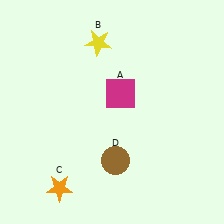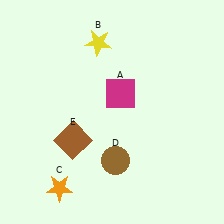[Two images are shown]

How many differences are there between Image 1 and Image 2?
There is 1 difference between the two images.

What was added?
A brown square (E) was added in Image 2.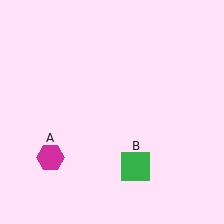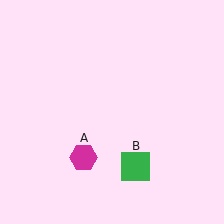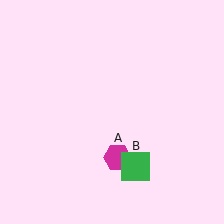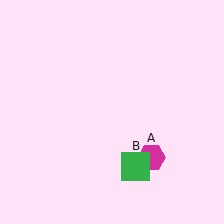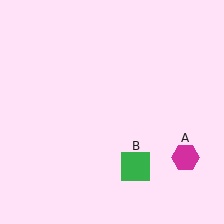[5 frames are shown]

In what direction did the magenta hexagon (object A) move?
The magenta hexagon (object A) moved right.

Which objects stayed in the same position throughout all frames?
Green square (object B) remained stationary.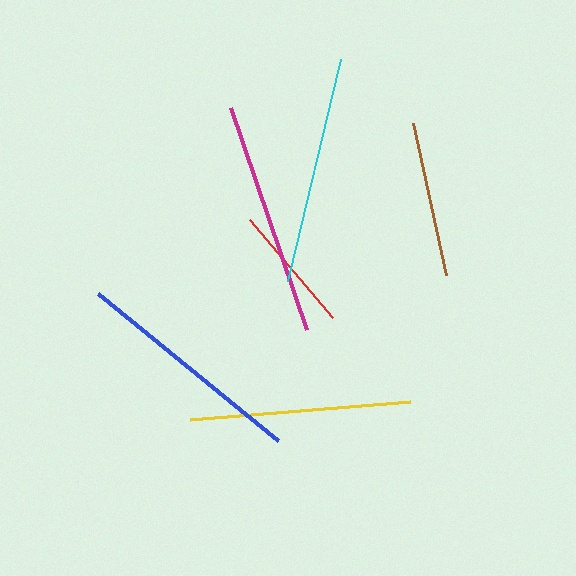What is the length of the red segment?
The red segment is approximately 128 pixels long.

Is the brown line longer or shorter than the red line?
The brown line is longer than the red line.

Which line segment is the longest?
The magenta line is the longest at approximately 234 pixels.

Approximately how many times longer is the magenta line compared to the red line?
The magenta line is approximately 1.8 times the length of the red line.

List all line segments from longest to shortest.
From longest to shortest: magenta, blue, cyan, yellow, brown, red.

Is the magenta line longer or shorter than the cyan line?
The magenta line is longer than the cyan line.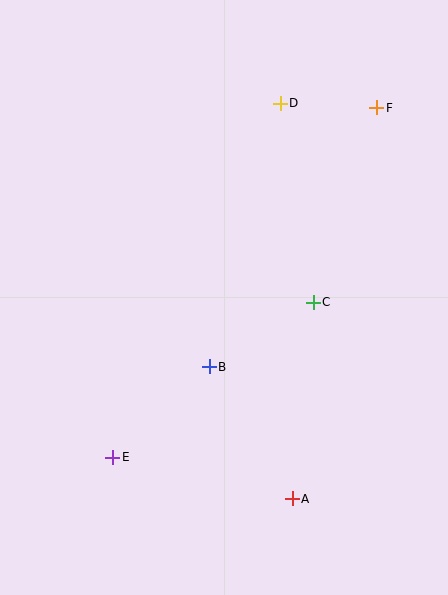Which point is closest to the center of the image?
Point B at (209, 367) is closest to the center.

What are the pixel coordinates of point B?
Point B is at (209, 367).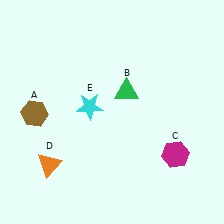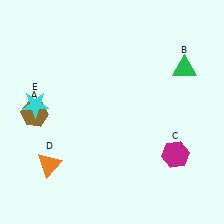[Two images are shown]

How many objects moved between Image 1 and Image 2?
2 objects moved between the two images.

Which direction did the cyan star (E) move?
The cyan star (E) moved left.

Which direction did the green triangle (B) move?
The green triangle (B) moved right.